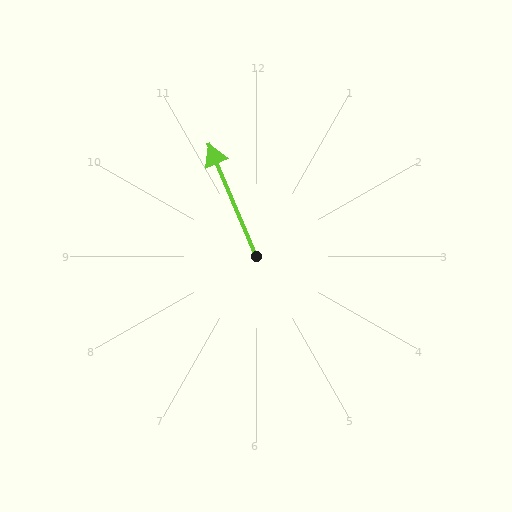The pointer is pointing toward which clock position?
Roughly 11 o'clock.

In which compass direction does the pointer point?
Northwest.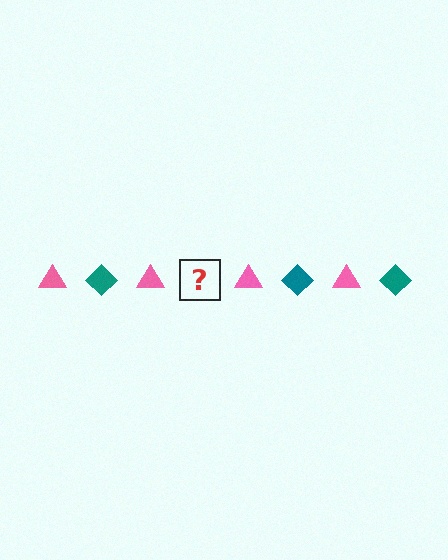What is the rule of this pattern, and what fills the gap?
The rule is that the pattern alternates between pink triangle and teal diamond. The gap should be filled with a teal diamond.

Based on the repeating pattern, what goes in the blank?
The blank should be a teal diamond.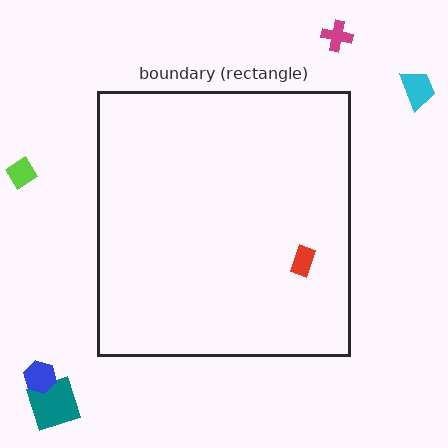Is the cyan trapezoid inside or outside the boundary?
Outside.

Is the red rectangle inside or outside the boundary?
Inside.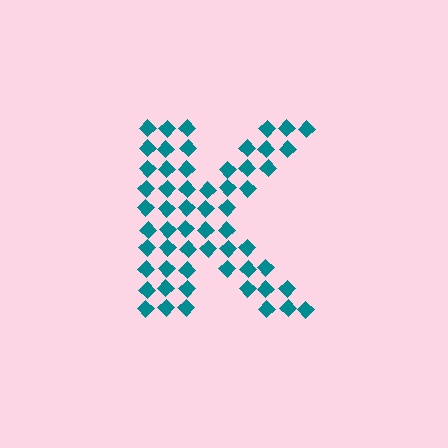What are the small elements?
The small elements are diamonds.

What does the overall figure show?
The overall figure shows the letter K.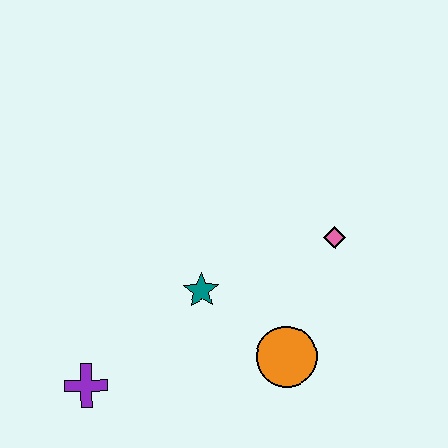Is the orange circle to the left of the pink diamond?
Yes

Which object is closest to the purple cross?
The teal star is closest to the purple cross.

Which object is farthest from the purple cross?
The pink diamond is farthest from the purple cross.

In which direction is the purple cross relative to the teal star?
The purple cross is to the left of the teal star.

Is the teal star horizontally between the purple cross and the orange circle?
Yes